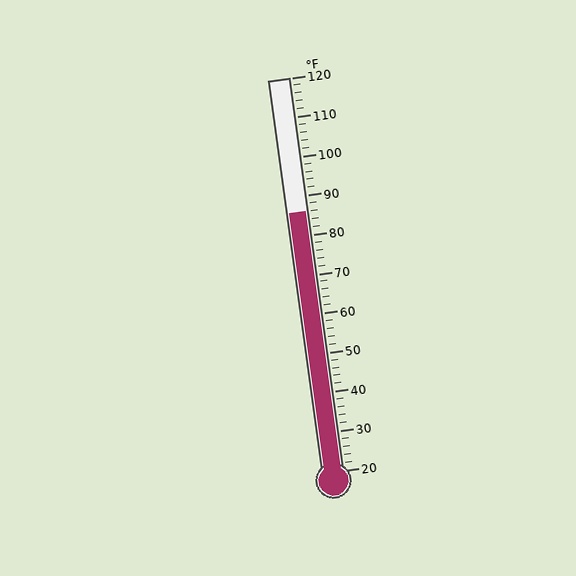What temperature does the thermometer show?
The thermometer shows approximately 86°F.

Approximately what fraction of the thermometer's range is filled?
The thermometer is filled to approximately 65% of its range.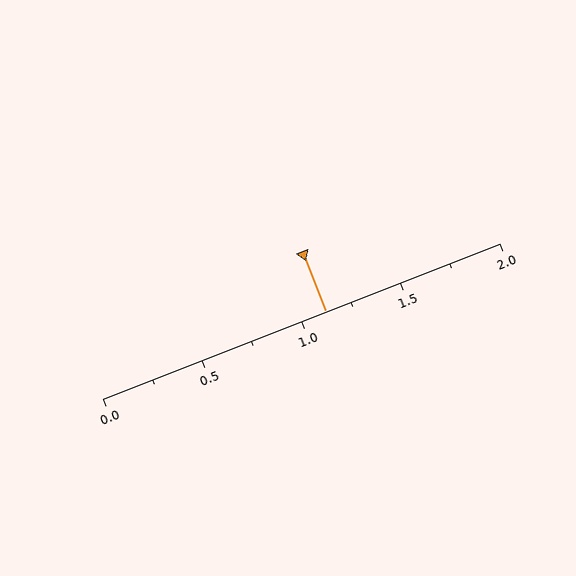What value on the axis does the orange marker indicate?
The marker indicates approximately 1.12.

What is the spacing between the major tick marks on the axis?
The major ticks are spaced 0.5 apart.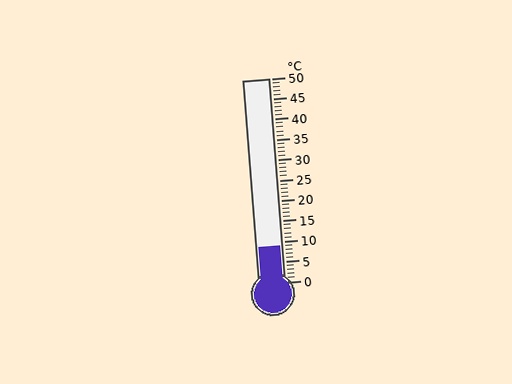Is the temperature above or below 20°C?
The temperature is below 20°C.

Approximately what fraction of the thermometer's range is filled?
The thermometer is filled to approximately 20% of its range.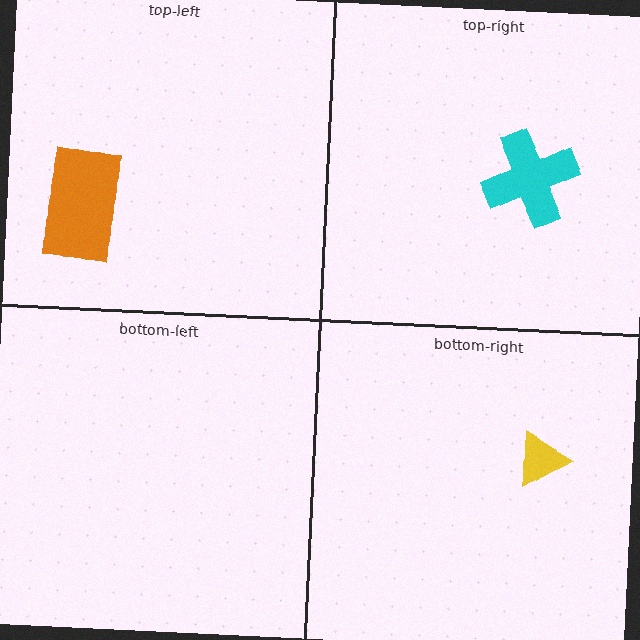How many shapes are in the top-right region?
1.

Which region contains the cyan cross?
The top-right region.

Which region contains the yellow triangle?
The bottom-right region.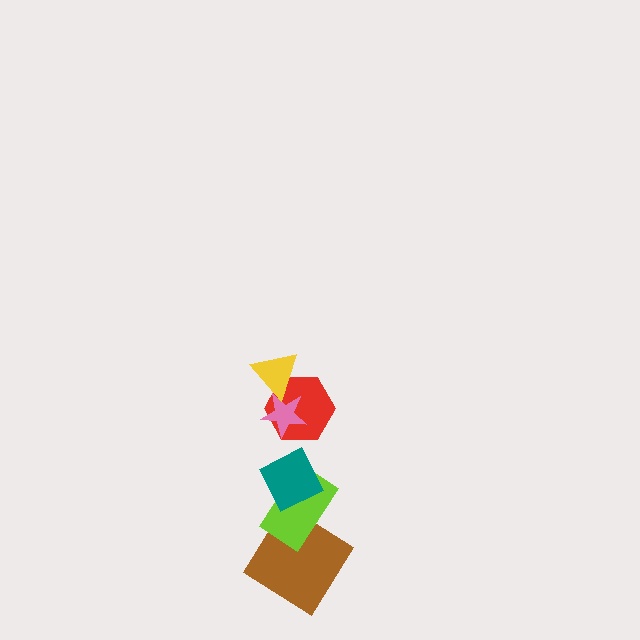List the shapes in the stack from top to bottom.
From top to bottom: the yellow triangle, the pink star, the red hexagon, the teal diamond, the lime rectangle, the brown diamond.